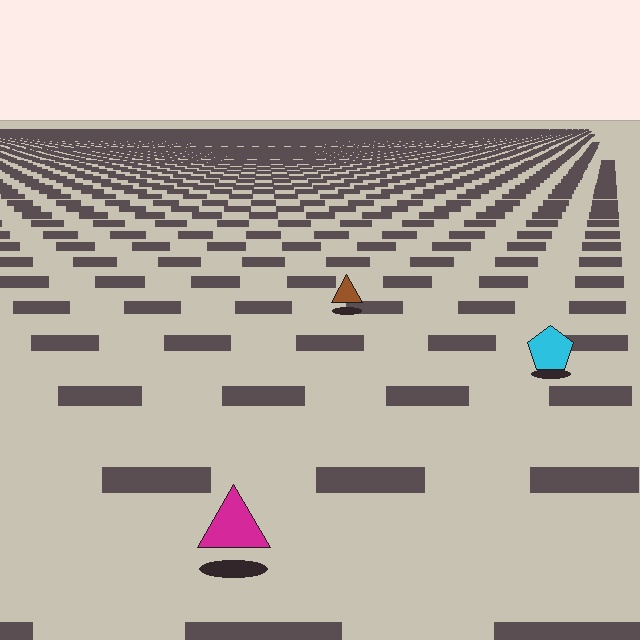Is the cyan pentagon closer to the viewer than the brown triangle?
Yes. The cyan pentagon is closer — you can tell from the texture gradient: the ground texture is coarser near it.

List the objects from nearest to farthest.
From nearest to farthest: the magenta triangle, the cyan pentagon, the brown triangle.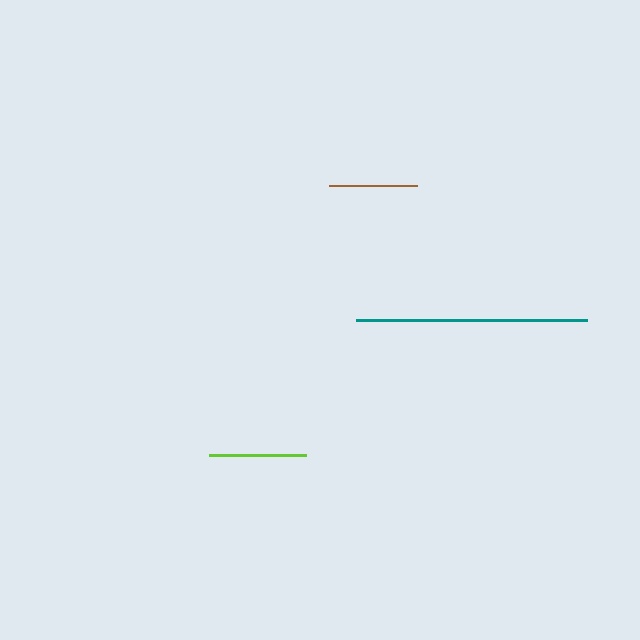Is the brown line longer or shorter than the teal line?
The teal line is longer than the brown line.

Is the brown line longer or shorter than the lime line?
The lime line is longer than the brown line.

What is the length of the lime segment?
The lime segment is approximately 97 pixels long.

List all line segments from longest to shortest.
From longest to shortest: teal, lime, brown.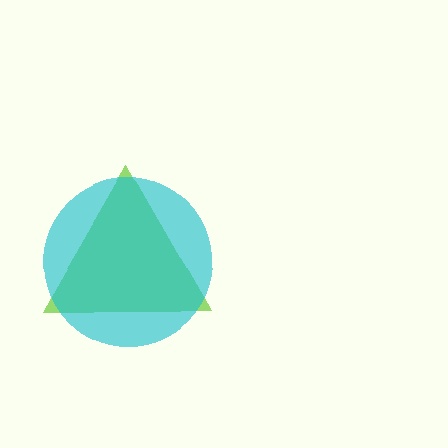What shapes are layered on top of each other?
The layered shapes are: a lime triangle, a cyan circle.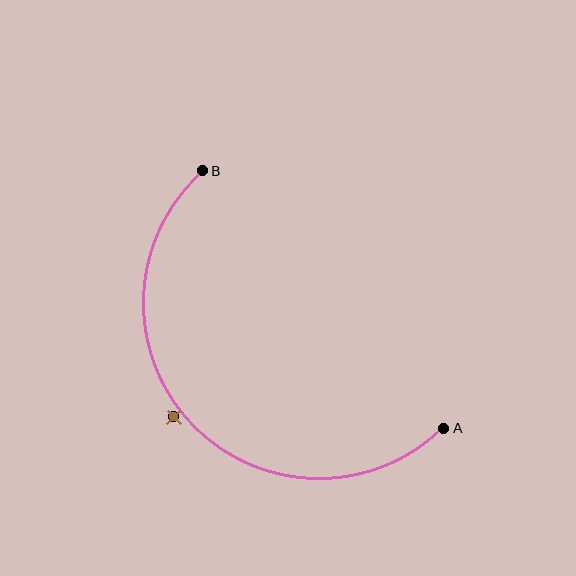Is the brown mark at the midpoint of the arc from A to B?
No — the brown mark does not lie on the arc at all. It sits slightly outside the curve.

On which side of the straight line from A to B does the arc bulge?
The arc bulges below and to the left of the straight line connecting A and B.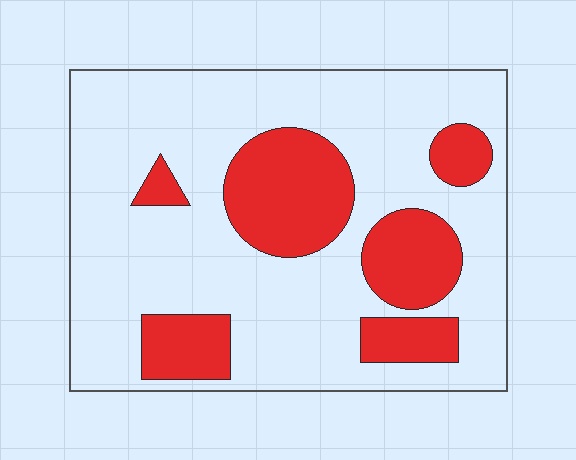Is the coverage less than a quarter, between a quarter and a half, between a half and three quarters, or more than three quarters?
Between a quarter and a half.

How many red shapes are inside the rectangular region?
6.